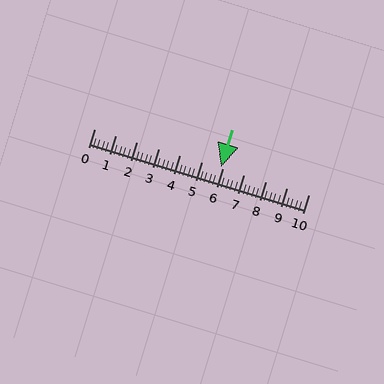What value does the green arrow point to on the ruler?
The green arrow points to approximately 5.9.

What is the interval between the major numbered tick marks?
The major tick marks are spaced 1 units apart.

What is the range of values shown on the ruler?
The ruler shows values from 0 to 10.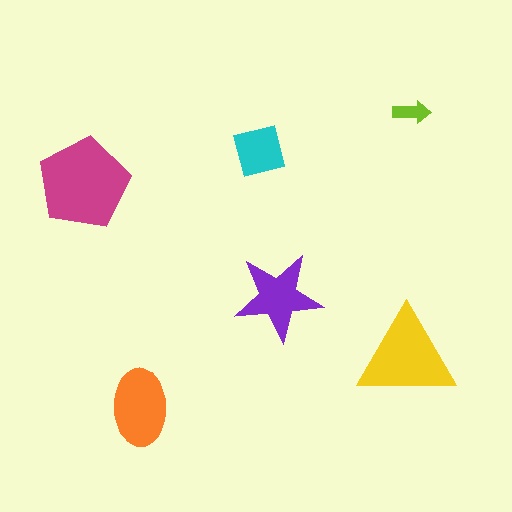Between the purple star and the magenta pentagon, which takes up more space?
The magenta pentagon.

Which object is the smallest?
The lime arrow.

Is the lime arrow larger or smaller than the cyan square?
Smaller.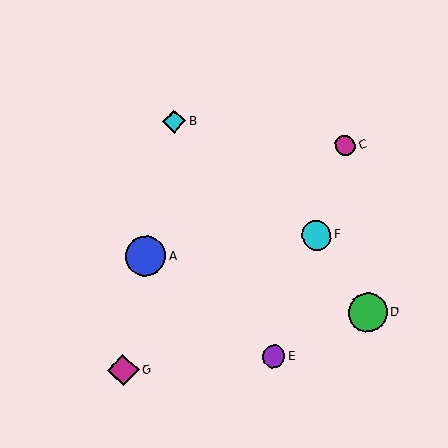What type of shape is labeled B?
Shape B is a cyan diamond.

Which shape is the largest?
The blue circle (labeled A) is the largest.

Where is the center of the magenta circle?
The center of the magenta circle is at (345, 146).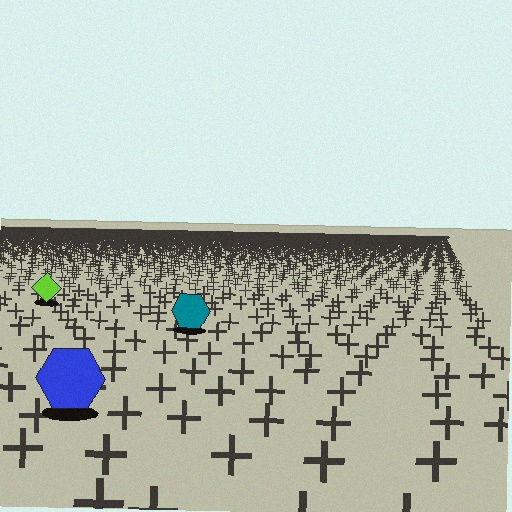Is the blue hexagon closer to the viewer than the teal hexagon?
Yes. The blue hexagon is closer — you can tell from the texture gradient: the ground texture is coarser near it.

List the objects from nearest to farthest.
From nearest to farthest: the blue hexagon, the teal hexagon, the lime diamond.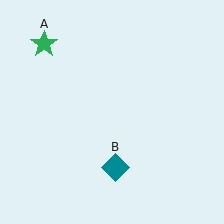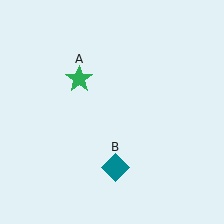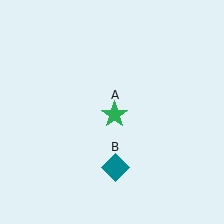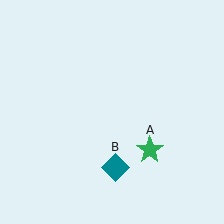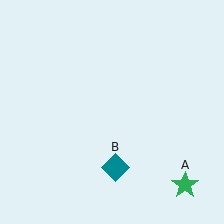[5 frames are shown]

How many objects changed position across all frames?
1 object changed position: green star (object A).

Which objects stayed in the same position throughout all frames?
Teal diamond (object B) remained stationary.